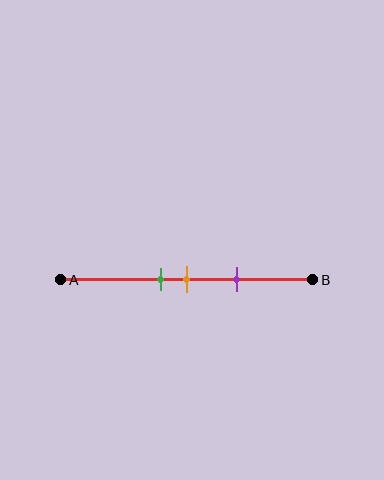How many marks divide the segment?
There are 3 marks dividing the segment.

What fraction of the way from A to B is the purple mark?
The purple mark is approximately 70% (0.7) of the way from A to B.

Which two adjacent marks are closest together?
The green and orange marks are the closest adjacent pair.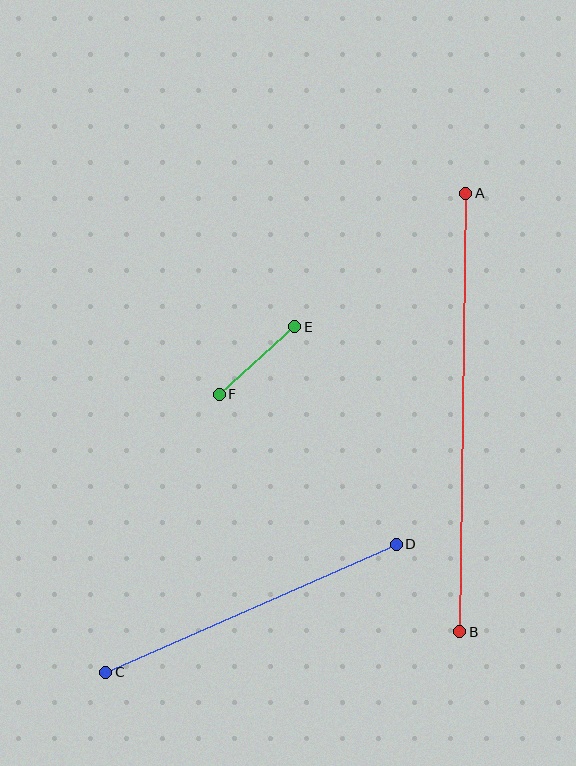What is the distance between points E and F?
The distance is approximately 101 pixels.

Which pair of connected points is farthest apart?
Points A and B are farthest apart.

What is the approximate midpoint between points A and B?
The midpoint is at approximately (463, 413) pixels.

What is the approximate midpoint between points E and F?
The midpoint is at approximately (257, 360) pixels.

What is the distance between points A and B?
The distance is approximately 438 pixels.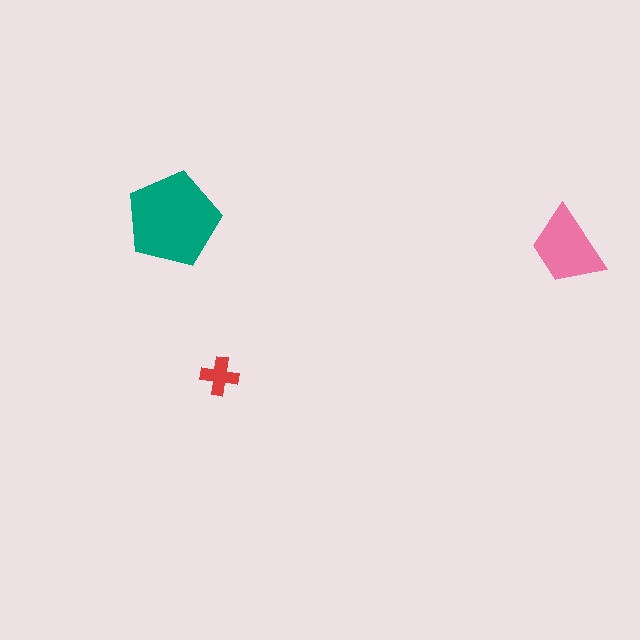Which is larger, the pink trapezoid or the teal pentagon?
The teal pentagon.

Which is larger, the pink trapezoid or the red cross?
The pink trapezoid.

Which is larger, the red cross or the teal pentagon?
The teal pentagon.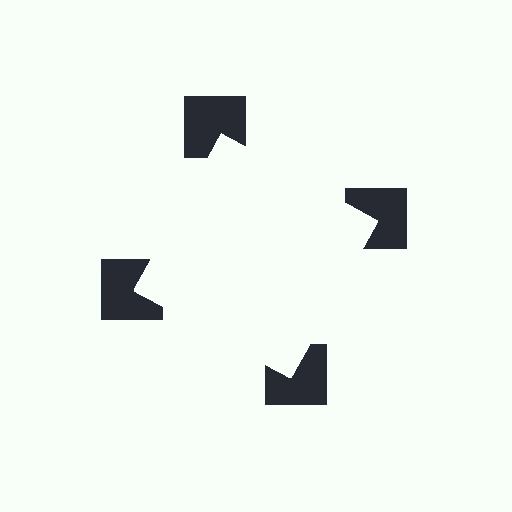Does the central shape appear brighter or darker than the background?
It typically appears slightly brighter than the background, even though no actual brightness change is drawn.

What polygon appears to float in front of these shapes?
An illusory square — its edges are inferred from the aligned wedge cuts in the notched squares, not physically drawn.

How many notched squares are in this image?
There are 4 — one at each vertex of the illusory square.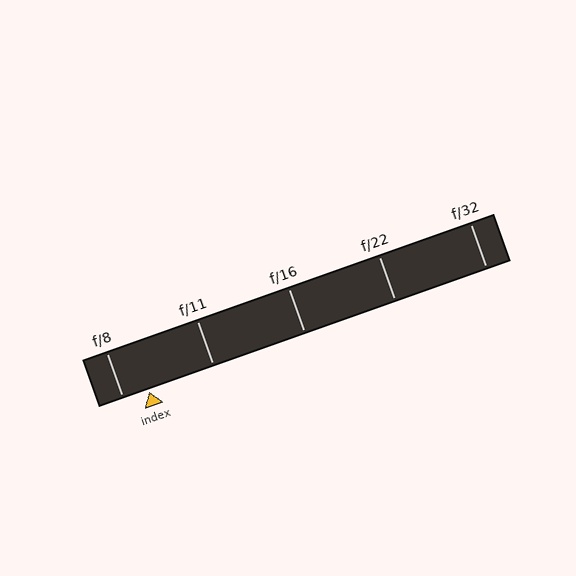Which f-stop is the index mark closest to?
The index mark is closest to f/8.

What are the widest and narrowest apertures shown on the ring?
The widest aperture shown is f/8 and the narrowest is f/32.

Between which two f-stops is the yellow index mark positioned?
The index mark is between f/8 and f/11.